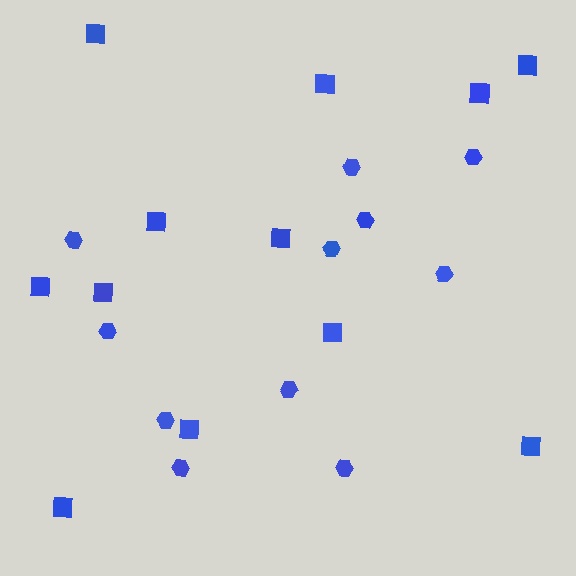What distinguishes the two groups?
There are 2 groups: one group of hexagons (11) and one group of squares (12).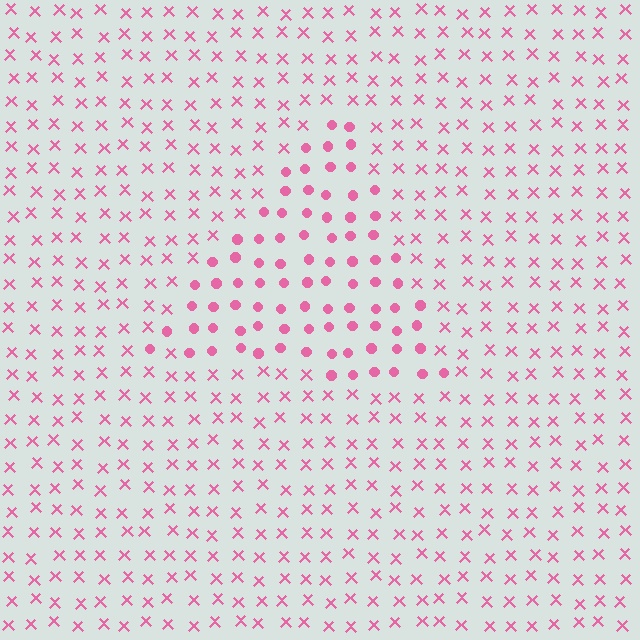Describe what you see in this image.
The image is filled with small pink elements arranged in a uniform grid. A triangle-shaped region contains circles, while the surrounding area contains X marks. The boundary is defined purely by the change in element shape.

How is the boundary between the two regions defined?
The boundary is defined by a change in element shape: circles inside vs. X marks outside. All elements share the same color and spacing.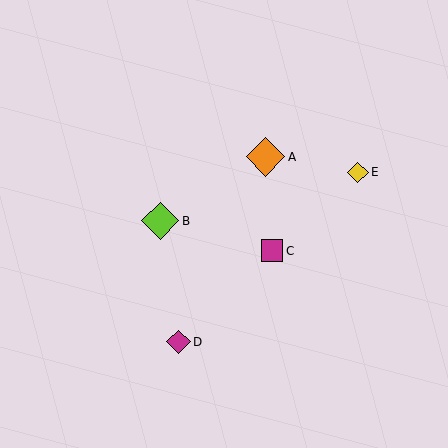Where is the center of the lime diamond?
The center of the lime diamond is at (160, 221).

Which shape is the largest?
The orange diamond (labeled A) is the largest.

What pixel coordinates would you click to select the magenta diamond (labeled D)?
Click at (178, 342) to select the magenta diamond D.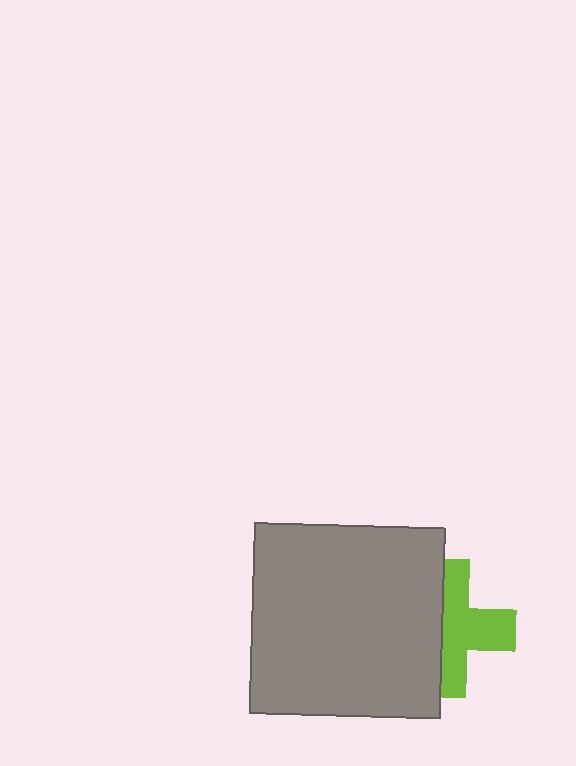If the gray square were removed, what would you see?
You would see the complete lime cross.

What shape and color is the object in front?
The object in front is a gray square.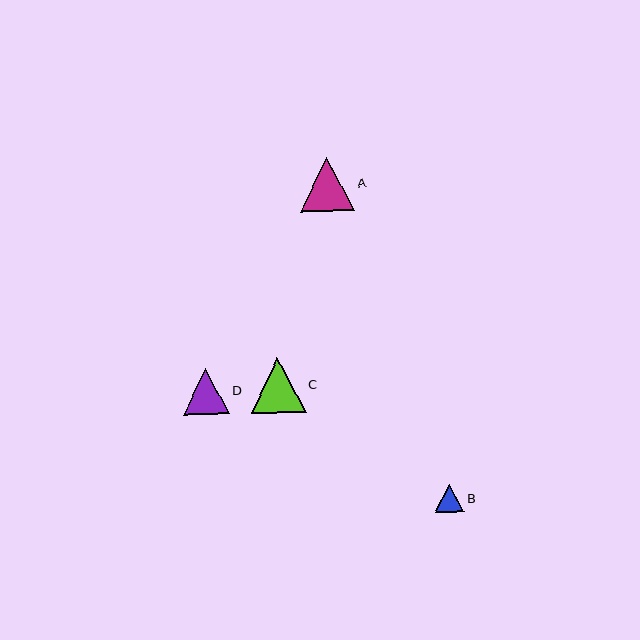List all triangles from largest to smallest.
From largest to smallest: C, A, D, B.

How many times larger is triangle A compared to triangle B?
Triangle A is approximately 1.9 times the size of triangle B.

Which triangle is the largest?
Triangle C is the largest with a size of approximately 55 pixels.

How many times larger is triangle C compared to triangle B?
Triangle C is approximately 1.9 times the size of triangle B.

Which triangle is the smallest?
Triangle B is the smallest with a size of approximately 29 pixels.